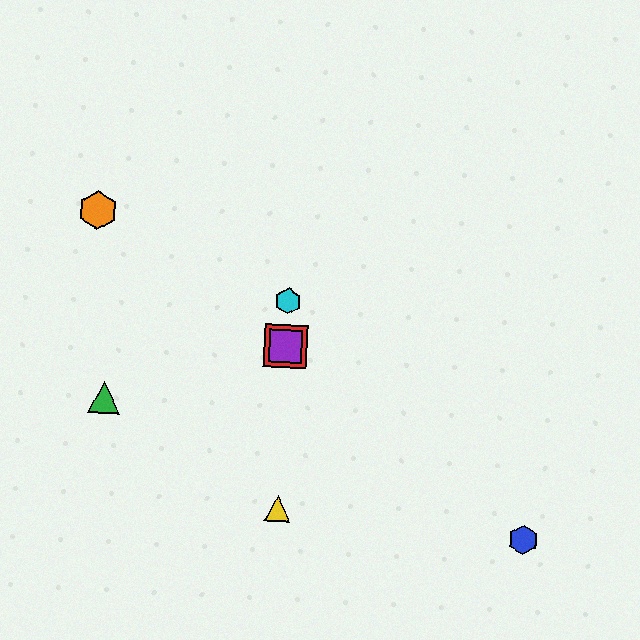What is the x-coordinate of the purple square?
The purple square is at x≈286.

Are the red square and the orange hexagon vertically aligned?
No, the red square is at x≈286 and the orange hexagon is at x≈98.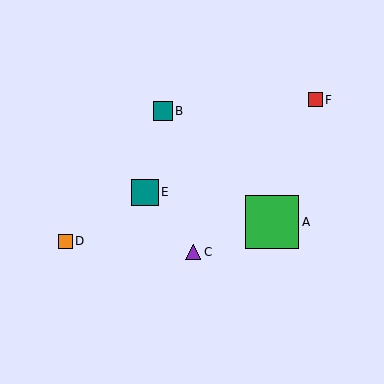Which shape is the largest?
The green square (labeled A) is the largest.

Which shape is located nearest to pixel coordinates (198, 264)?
The purple triangle (labeled C) at (193, 252) is nearest to that location.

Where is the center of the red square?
The center of the red square is at (316, 100).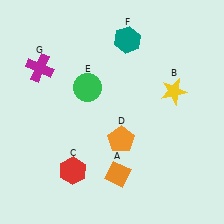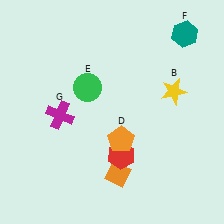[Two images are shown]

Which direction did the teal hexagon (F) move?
The teal hexagon (F) moved right.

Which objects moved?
The objects that moved are: the red hexagon (C), the teal hexagon (F), the magenta cross (G).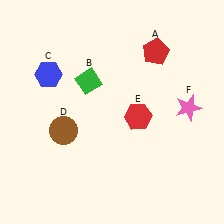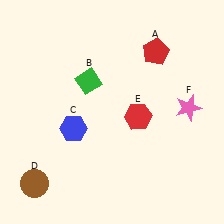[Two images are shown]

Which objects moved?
The objects that moved are: the blue hexagon (C), the brown circle (D).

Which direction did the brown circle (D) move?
The brown circle (D) moved down.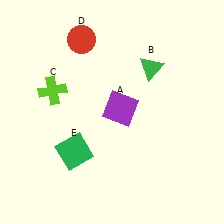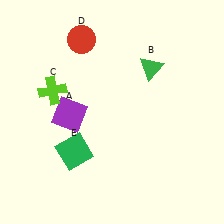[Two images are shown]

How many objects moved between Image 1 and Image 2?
1 object moved between the two images.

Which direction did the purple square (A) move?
The purple square (A) moved left.